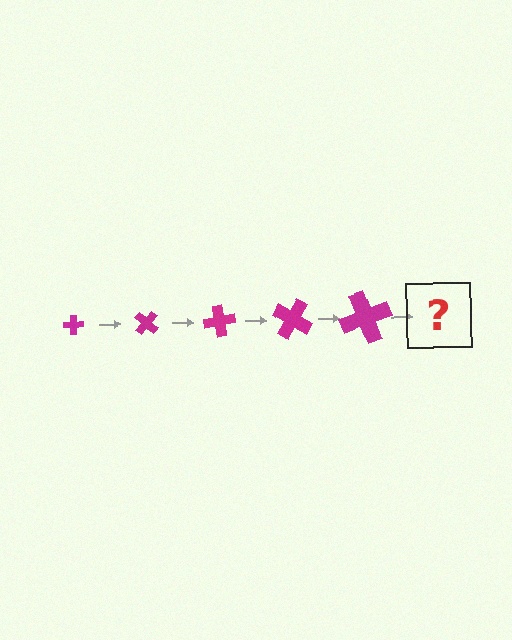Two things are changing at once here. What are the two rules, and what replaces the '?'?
The two rules are that the cross grows larger each step and it rotates 40 degrees each step. The '?' should be a cross, larger than the previous one and rotated 200 degrees from the start.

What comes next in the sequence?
The next element should be a cross, larger than the previous one and rotated 200 degrees from the start.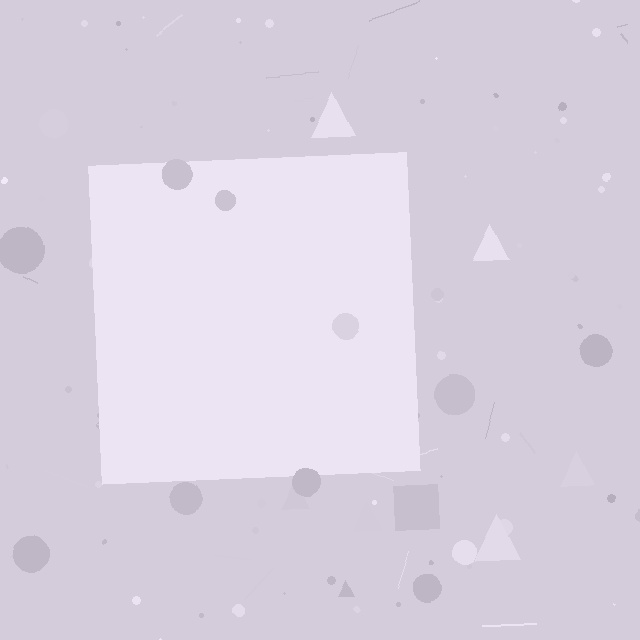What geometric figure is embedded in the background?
A square is embedded in the background.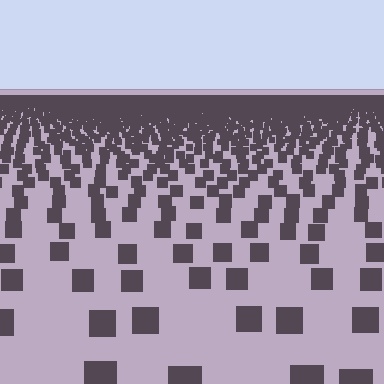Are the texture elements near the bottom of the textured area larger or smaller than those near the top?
Larger. Near the bottom, elements are closer to the viewer and appear at a bigger on-screen size.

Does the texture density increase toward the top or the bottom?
Density increases toward the top.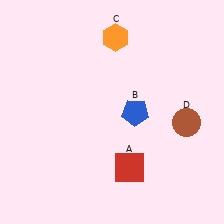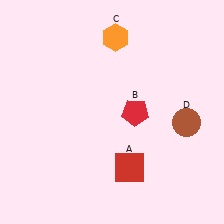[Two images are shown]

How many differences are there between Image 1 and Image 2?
There is 1 difference between the two images.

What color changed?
The pentagon (B) changed from blue in Image 1 to red in Image 2.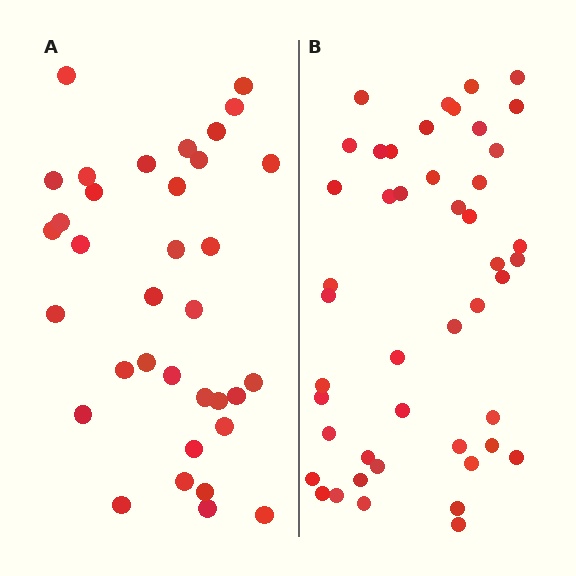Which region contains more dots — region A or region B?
Region B (the right region) has more dots.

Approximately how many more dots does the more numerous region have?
Region B has roughly 12 or so more dots than region A.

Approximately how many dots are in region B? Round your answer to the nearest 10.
About 50 dots. (The exact count is 46, which rounds to 50.)